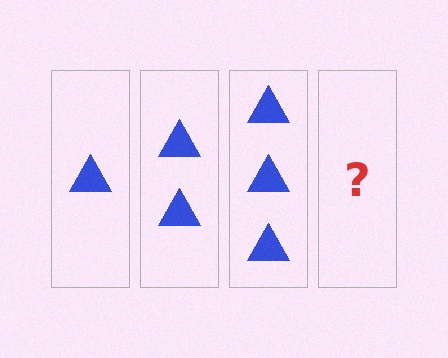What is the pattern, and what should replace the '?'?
The pattern is that each step adds one more triangle. The '?' should be 4 triangles.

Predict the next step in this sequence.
The next step is 4 triangles.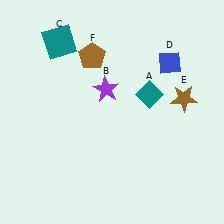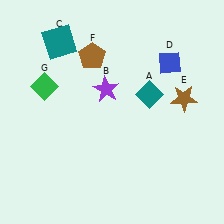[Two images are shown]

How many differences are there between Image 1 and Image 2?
There is 1 difference between the two images.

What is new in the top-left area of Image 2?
A green diamond (G) was added in the top-left area of Image 2.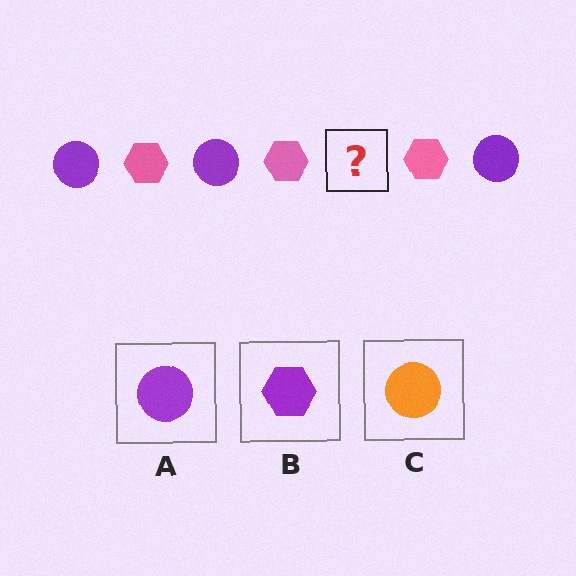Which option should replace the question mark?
Option A.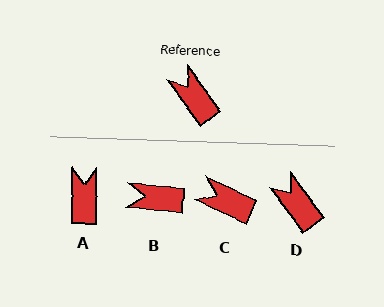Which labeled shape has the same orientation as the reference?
D.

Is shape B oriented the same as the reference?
No, it is off by about 49 degrees.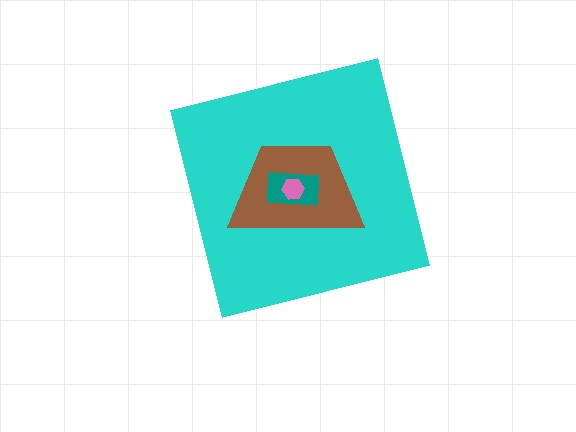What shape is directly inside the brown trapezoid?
The teal rectangle.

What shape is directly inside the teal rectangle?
The pink hexagon.